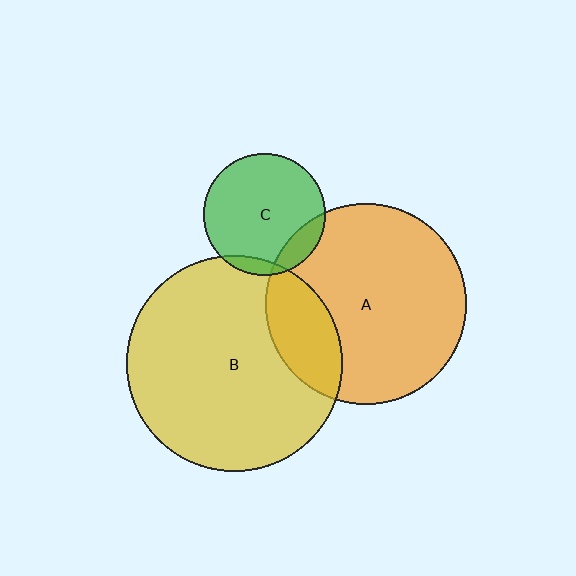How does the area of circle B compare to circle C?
Approximately 3.2 times.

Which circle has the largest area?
Circle B (yellow).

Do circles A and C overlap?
Yes.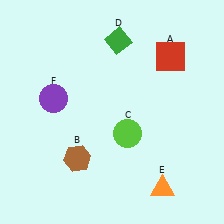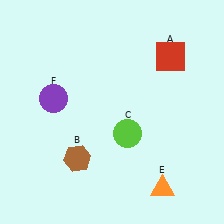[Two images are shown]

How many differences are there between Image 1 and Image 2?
There is 1 difference between the two images.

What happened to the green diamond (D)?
The green diamond (D) was removed in Image 2. It was in the top-right area of Image 1.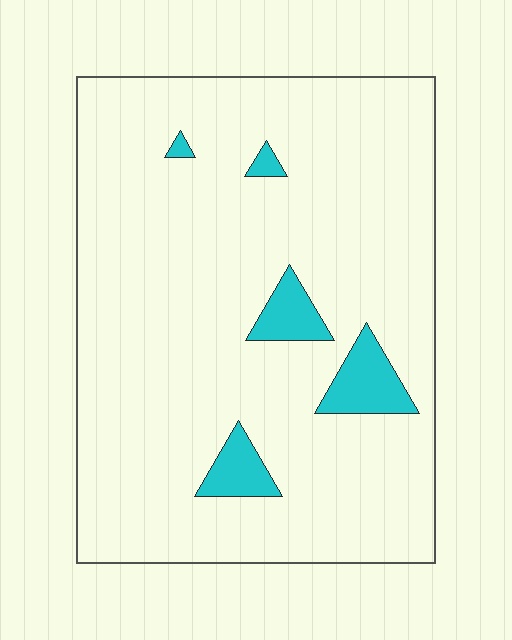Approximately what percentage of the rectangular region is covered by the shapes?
Approximately 10%.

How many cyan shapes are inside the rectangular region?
5.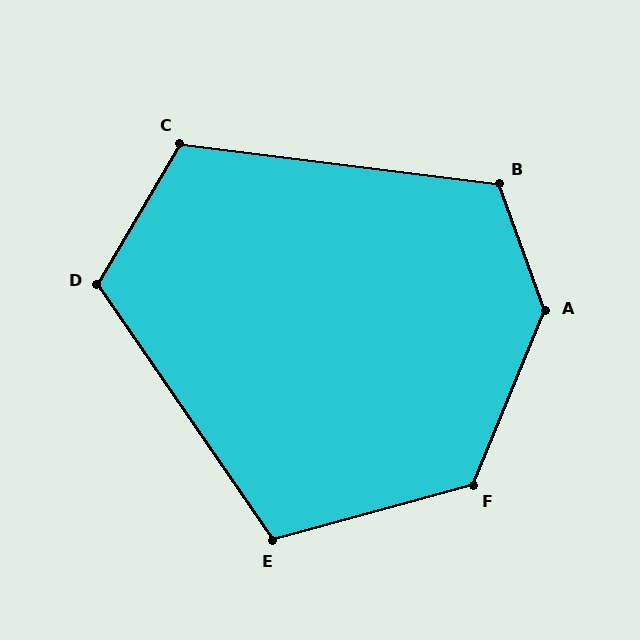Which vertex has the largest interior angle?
A, at approximately 138 degrees.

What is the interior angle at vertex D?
Approximately 115 degrees (obtuse).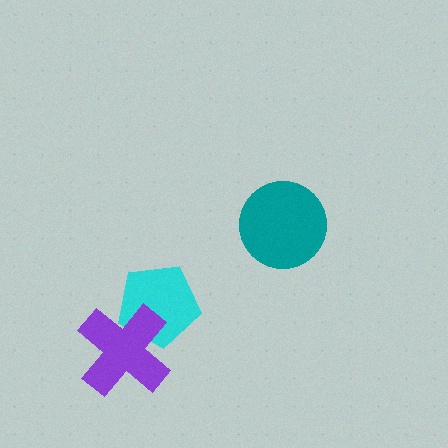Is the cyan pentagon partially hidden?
Yes, it is partially covered by another shape.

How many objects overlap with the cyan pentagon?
1 object overlaps with the cyan pentagon.